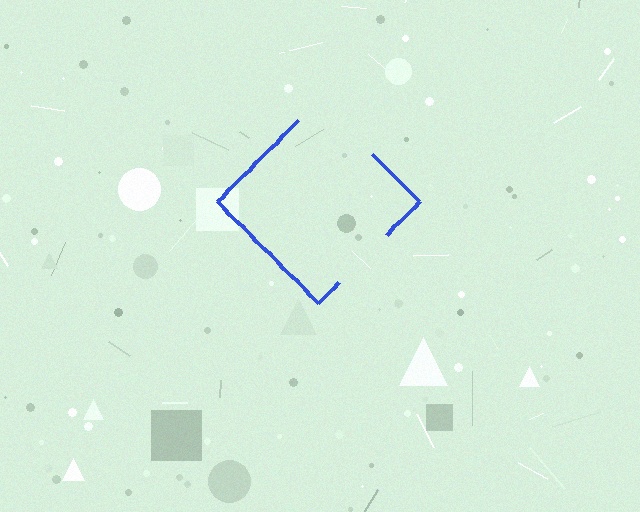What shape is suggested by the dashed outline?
The dashed outline suggests a diamond.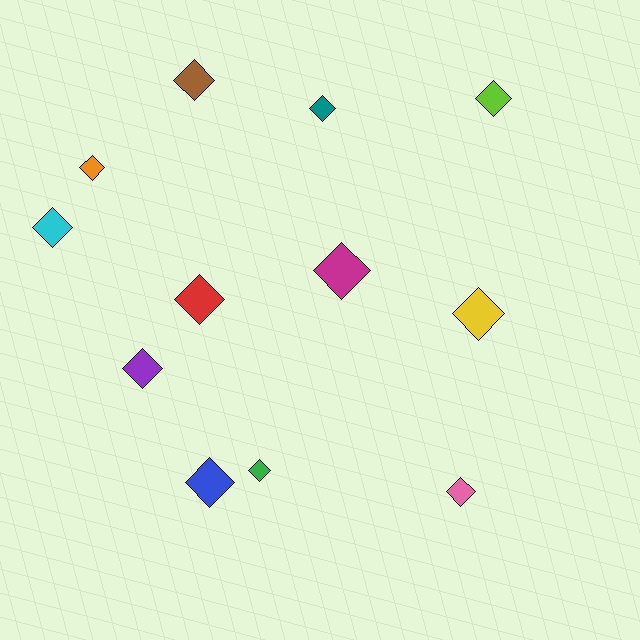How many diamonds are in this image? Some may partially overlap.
There are 12 diamonds.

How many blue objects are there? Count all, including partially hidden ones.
There is 1 blue object.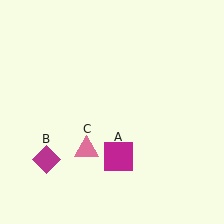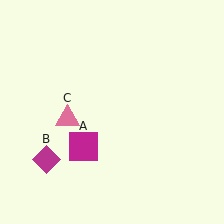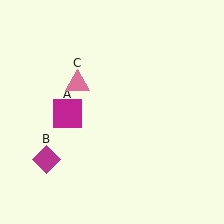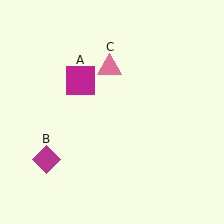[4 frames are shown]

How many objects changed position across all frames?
2 objects changed position: magenta square (object A), pink triangle (object C).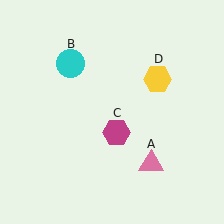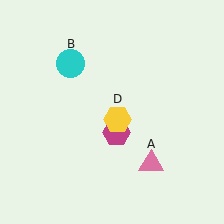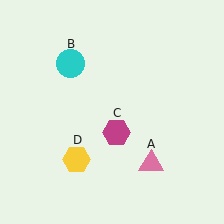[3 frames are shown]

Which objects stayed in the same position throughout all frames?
Pink triangle (object A) and cyan circle (object B) and magenta hexagon (object C) remained stationary.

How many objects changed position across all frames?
1 object changed position: yellow hexagon (object D).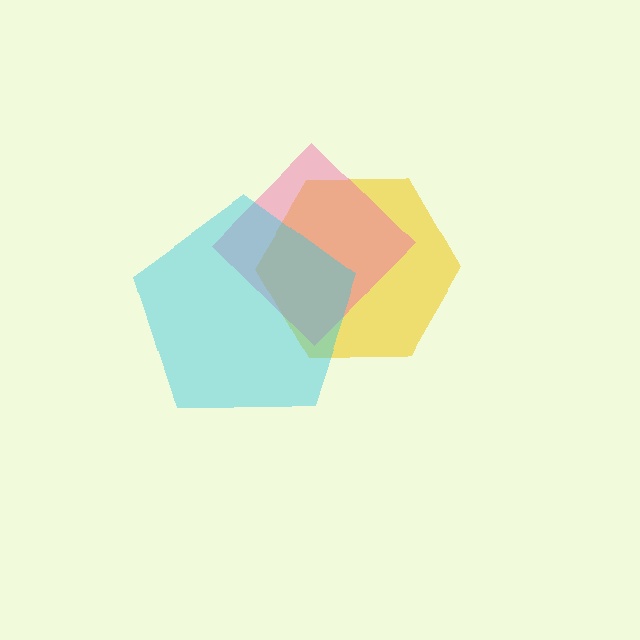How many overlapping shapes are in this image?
There are 3 overlapping shapes in the image.